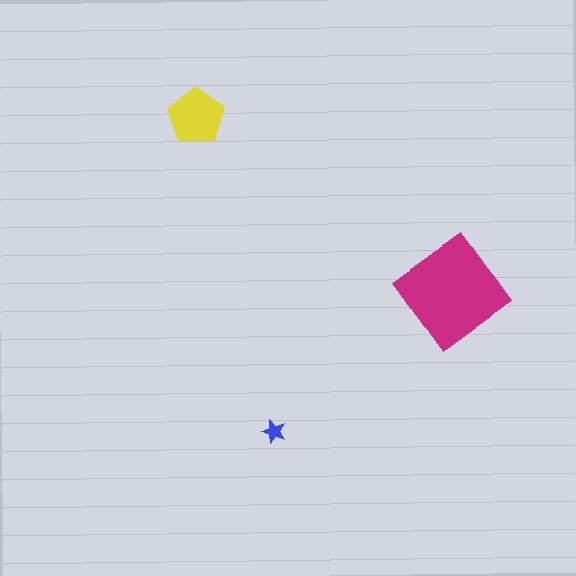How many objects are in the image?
There are 3 objects in the image.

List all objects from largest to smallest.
The magenta diamond, the yellow pentagon, the blue star.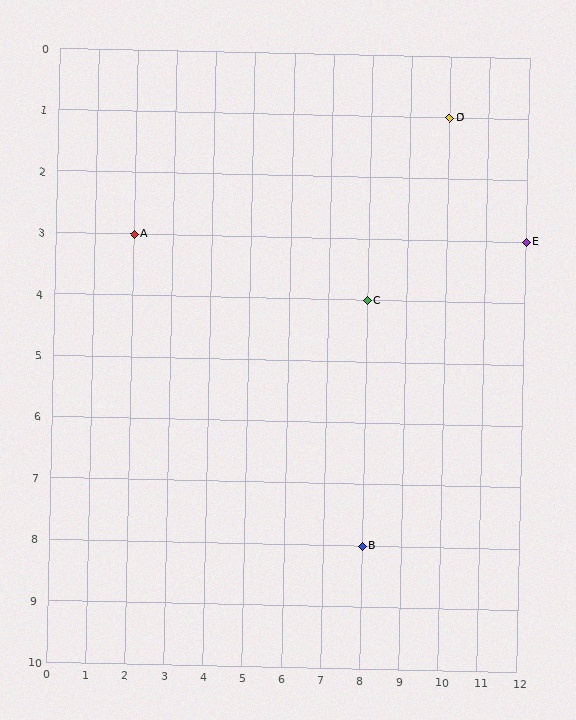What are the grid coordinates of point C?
Point C is at grid coordinates (8, 4).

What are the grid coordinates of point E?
Point E is at grid coordinates (12, 3).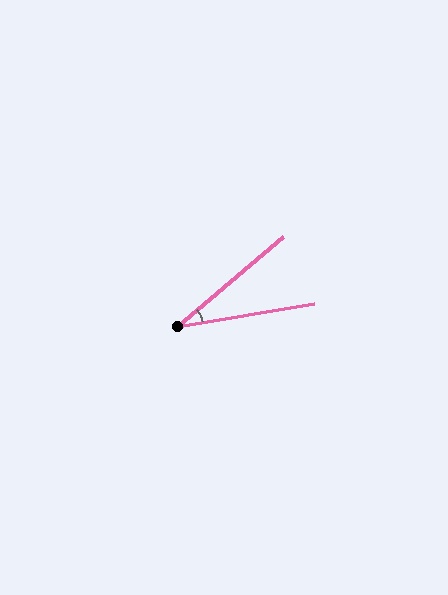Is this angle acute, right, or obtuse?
It is acute.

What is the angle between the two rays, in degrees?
Approximately 31 degrees.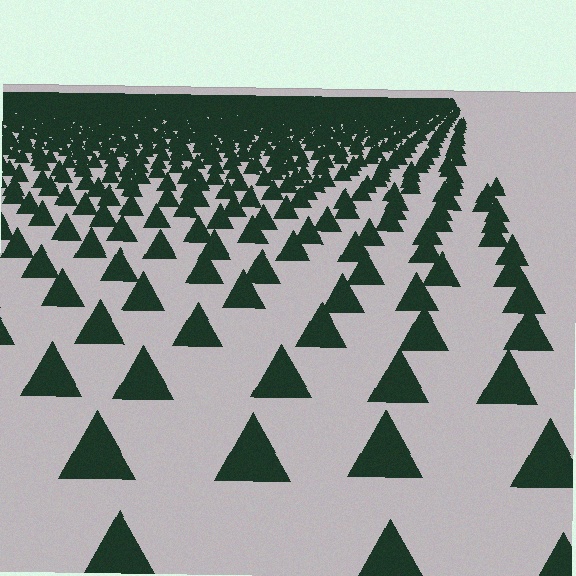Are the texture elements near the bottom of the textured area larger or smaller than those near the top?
Larger. Near the bottom, elements are closer to the viewer and appear at a bigger on-screen size.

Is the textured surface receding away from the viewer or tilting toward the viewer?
The surface is receding away from the viewer. Texture elements get smaller and denser toward the top.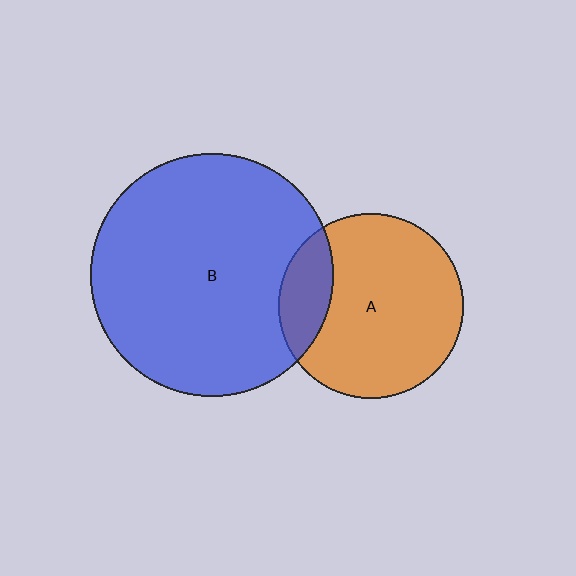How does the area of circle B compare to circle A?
Approximately 1.7 times.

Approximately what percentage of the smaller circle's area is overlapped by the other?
Approximately 20%.